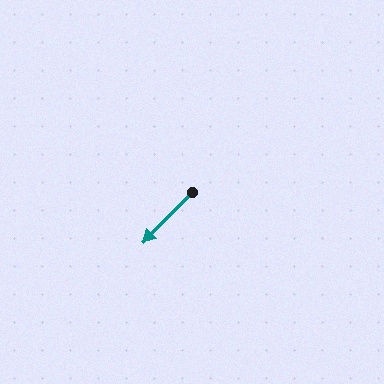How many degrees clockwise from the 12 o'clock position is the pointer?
Approximately 224 degrees.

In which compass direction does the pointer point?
Southwest.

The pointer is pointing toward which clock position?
Roughly 7 o'clock.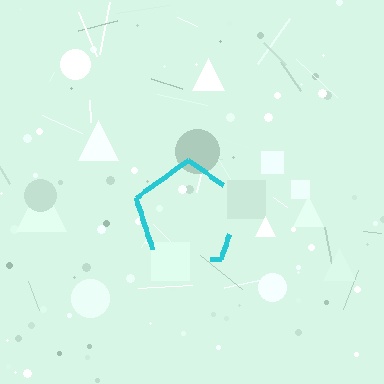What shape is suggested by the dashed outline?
The dashed outline suggests a pentagon.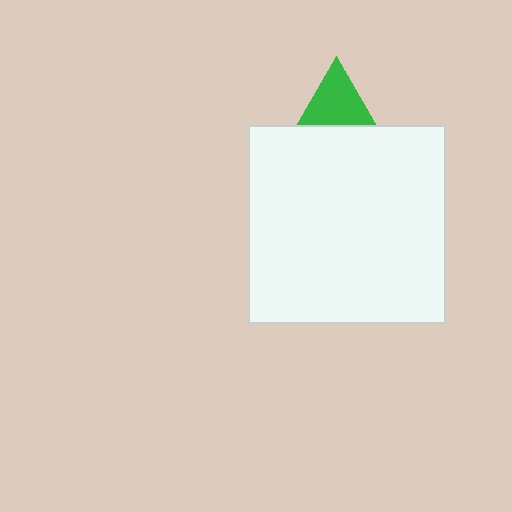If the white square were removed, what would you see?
You would see the complete green triangle.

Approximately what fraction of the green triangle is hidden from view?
Roughly 61% of the green triangle is hidden behind the white square.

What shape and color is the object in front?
The object in front is a white square.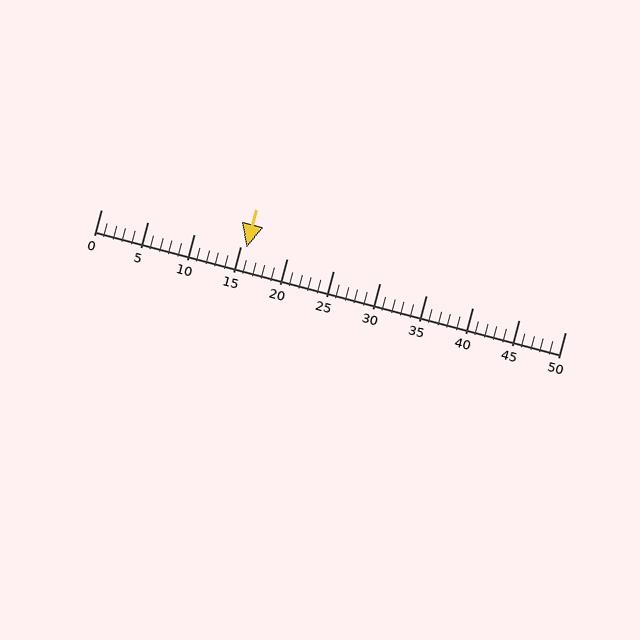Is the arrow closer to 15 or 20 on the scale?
The arrow is closer to 15.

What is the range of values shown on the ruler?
The ruler shows values from 0 to 50.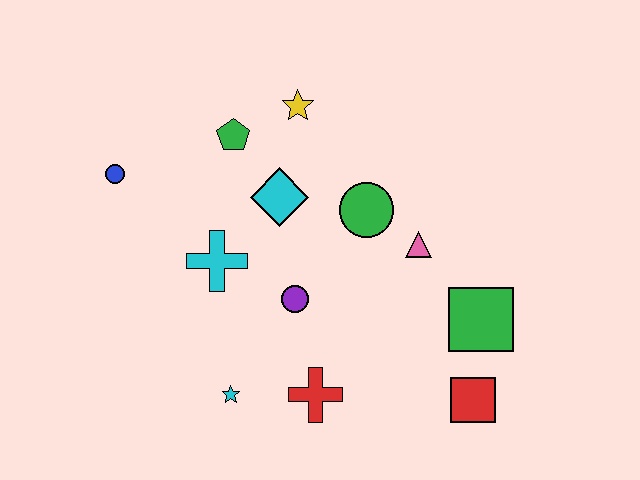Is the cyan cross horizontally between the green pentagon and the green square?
No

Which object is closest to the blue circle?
The green pentagon is closest to the blue circle.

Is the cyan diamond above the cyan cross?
Yes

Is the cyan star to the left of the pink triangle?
Yes